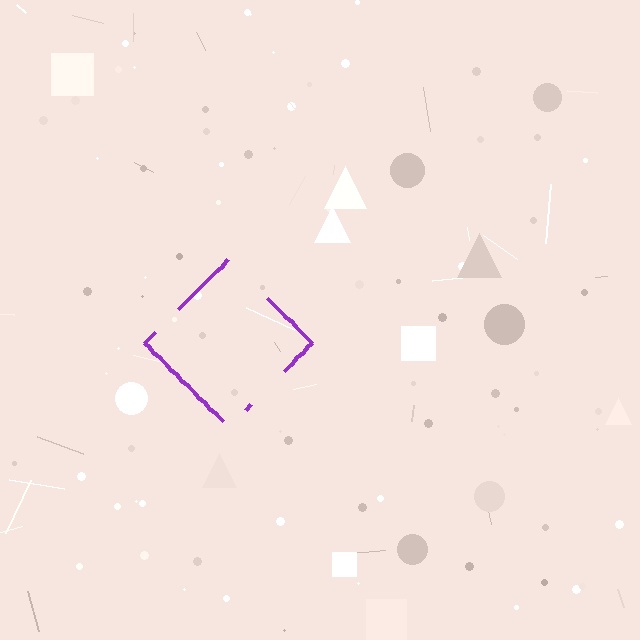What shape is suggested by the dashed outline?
The dashed outline suggests a diamond.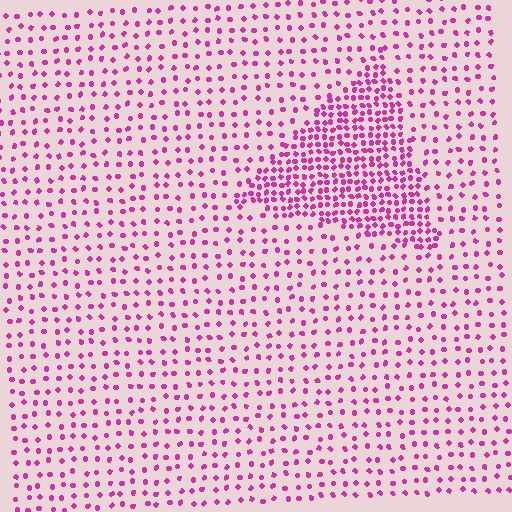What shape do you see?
I see a triangle.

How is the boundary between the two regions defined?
The boundary is defined by a change in element density (approximately 2.4x ratio). All elements are the same color, size, and shape.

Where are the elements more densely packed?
The elements are more densely packed inside the triangle boundary.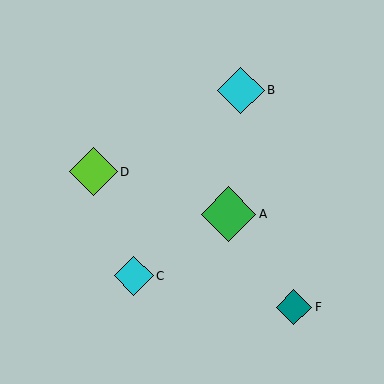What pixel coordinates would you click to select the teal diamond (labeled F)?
Click at (294, 307) to select the teal diamond F.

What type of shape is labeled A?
Shape A is a green diamond.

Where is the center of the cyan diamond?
The center of the cyan diamond is at (134, 276).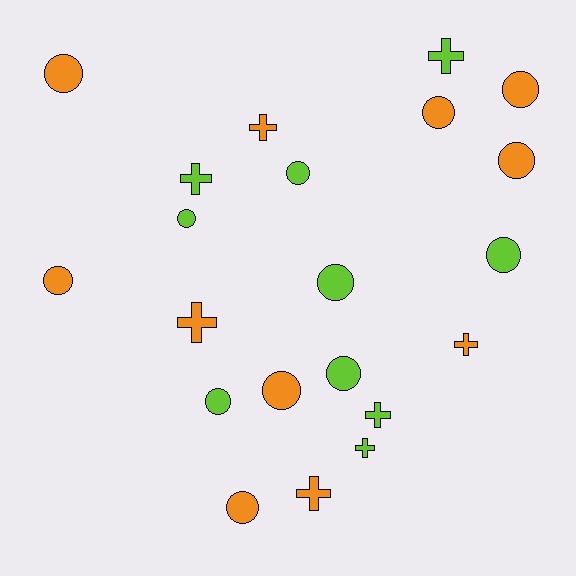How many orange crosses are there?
There are 4 orange crosses.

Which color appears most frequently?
Orange, with 11 objects.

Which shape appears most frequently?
Circle, with 13 objects.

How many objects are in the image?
There are 21 objects.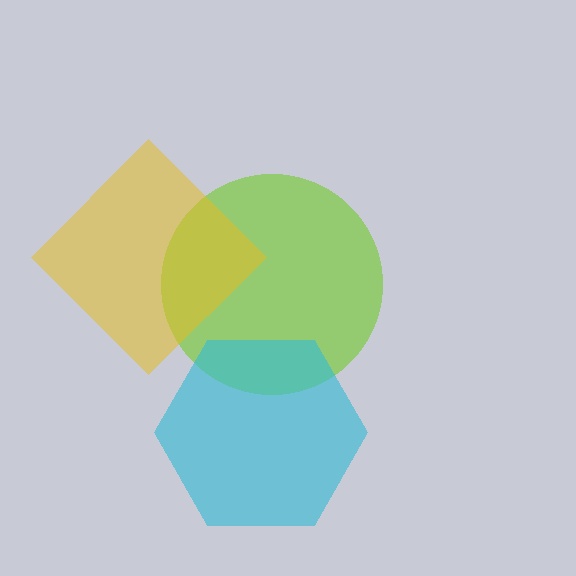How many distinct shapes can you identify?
There are 3 distinct shapes: a lime circle, a yellow diamond, a cyan hexagon.